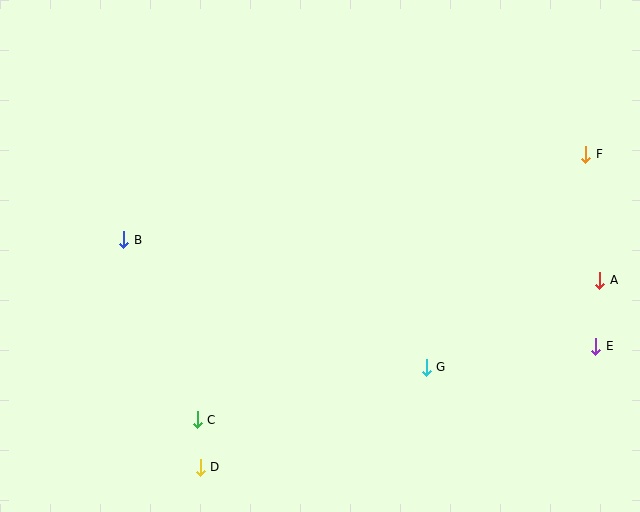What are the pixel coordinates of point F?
Point F is at (586, 154).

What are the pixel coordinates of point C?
Point C is at (197, 420).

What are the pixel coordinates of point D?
Point D is at (200, 467).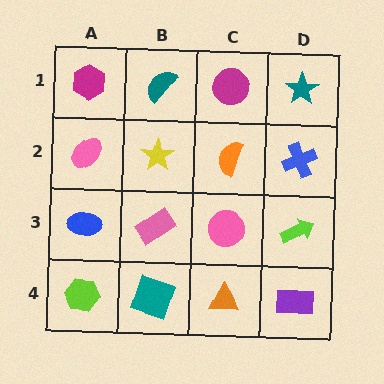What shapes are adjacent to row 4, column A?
A blue ellipse (row 3, column A), a teal square (row 4, column B).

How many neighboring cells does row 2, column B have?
4.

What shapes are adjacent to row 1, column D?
A blue cross (row 2, column D), a magenta circle (row 1, column C).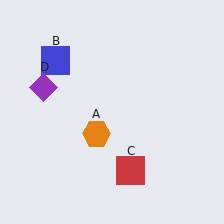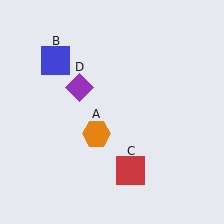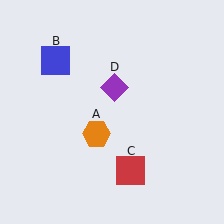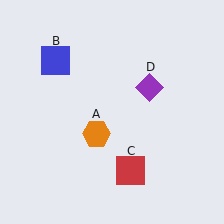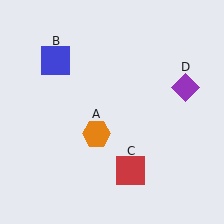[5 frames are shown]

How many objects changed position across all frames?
1 object changed position: purple diamond (object D).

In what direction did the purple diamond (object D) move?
The purple diamond (object D) moved right.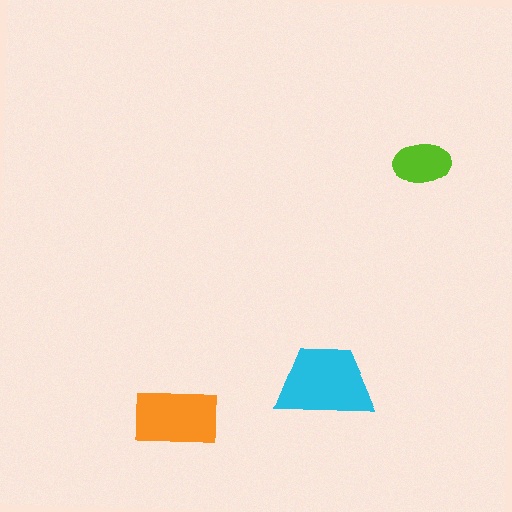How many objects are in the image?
There are 3 objects in the image.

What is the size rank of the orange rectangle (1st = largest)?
2nd.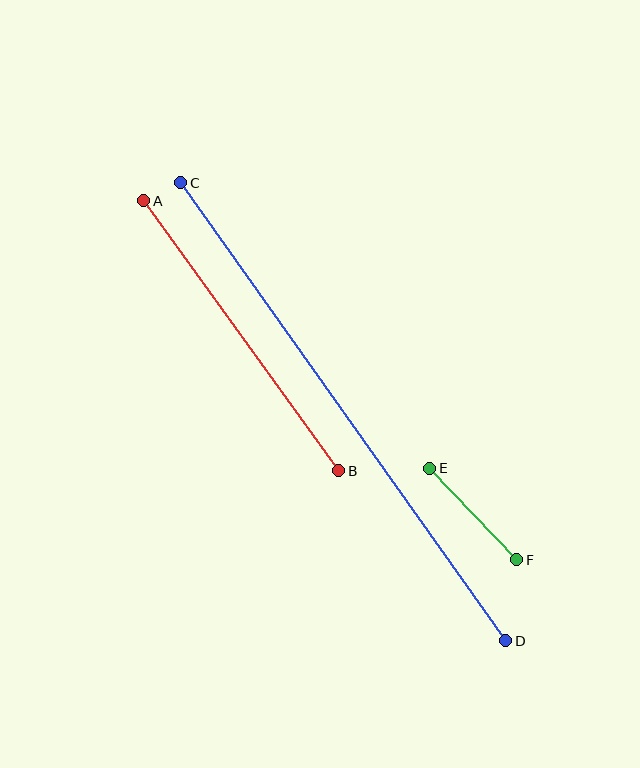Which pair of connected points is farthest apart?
Points C and D are farthest apart.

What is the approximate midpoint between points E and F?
The midpoint is at approximately (473, 514) pixels.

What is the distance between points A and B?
The distance is approximately 333 pixels.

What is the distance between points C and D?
The distance is approximately 562 pixels.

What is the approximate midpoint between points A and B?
The midpoint is at approximately (241, 336) pixels.